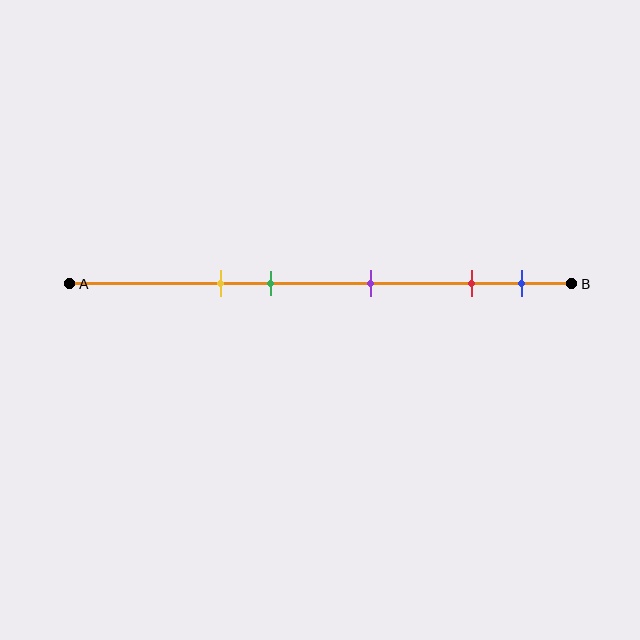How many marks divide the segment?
There are 5 marks dividing the segment.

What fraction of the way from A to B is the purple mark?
The purple mark is approximately 60% (0.6) of the way from A to B.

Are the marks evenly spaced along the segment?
No, the marks are not evenly spaced.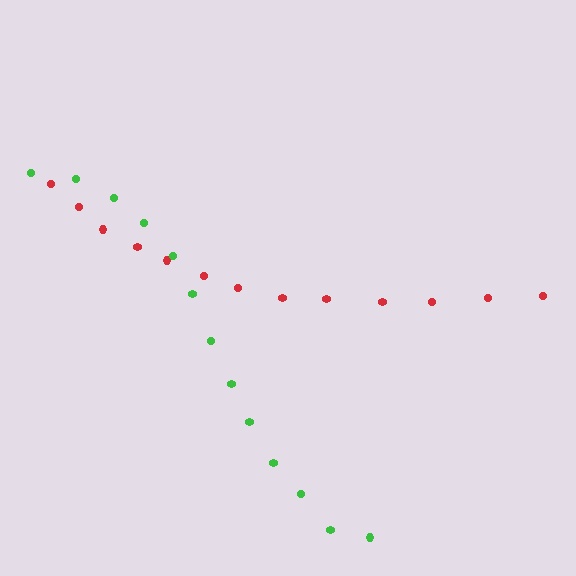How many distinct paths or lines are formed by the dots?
There are 2 distinct paths.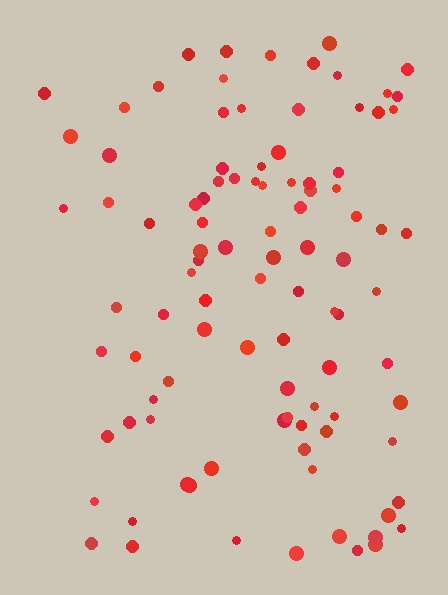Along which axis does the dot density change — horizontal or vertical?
Horizontal.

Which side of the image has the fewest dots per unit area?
The left.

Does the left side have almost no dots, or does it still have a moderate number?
Still a moderate number, just noticeably fewer than the right.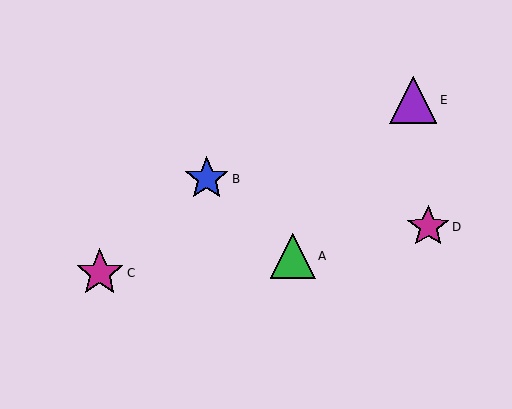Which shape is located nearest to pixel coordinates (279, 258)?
The green triangle (labeled A) at (293, 256) is nearest to that location.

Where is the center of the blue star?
The center of the blue star is at (207, 179).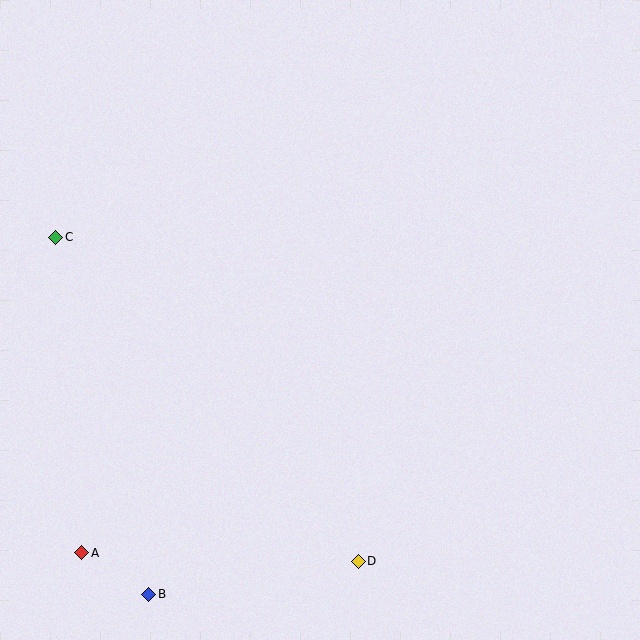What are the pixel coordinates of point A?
Point A is at (82, 553).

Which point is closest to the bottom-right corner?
Point D is closest to the bottom-right corner.